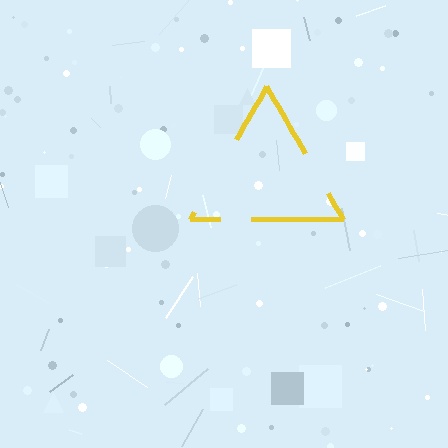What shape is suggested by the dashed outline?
The dashed outline suggests a triangle.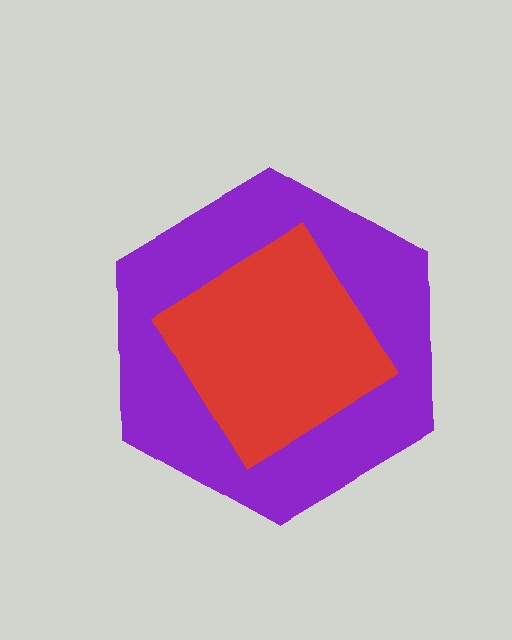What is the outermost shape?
The purple hexagon.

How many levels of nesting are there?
2.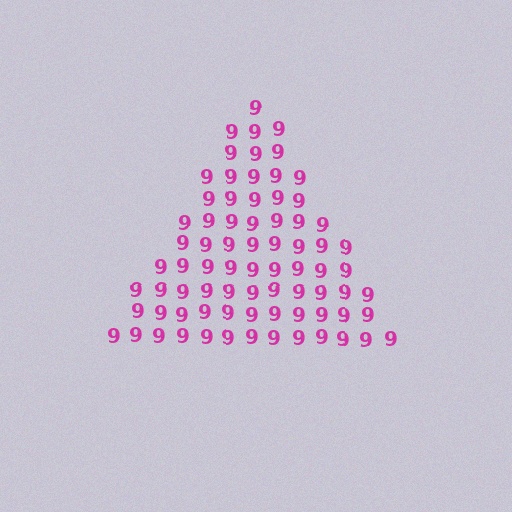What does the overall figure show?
The overall figure shows a triangle.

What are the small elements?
The small elements are digit 9's.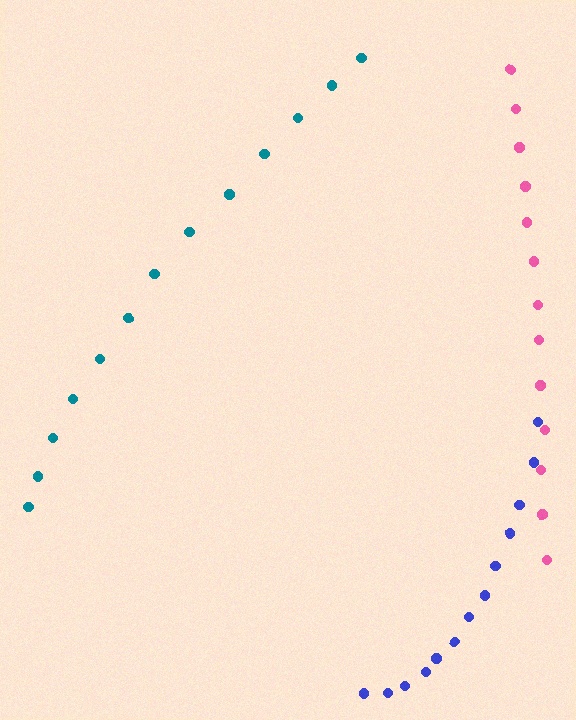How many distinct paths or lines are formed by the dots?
There are 3 distinct paths.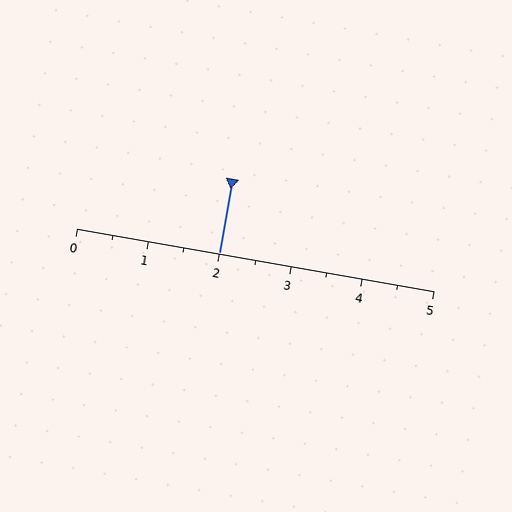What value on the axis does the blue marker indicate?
The marker indicates approximately 2.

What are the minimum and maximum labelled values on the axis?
The axis runs from 0 to 5.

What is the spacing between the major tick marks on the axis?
The major ticks are spaced 1 apart.